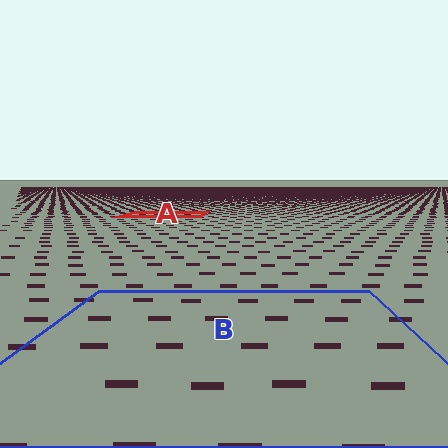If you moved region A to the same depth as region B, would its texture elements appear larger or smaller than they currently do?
They would appear larger. At a closer depth, the same texture elements are projected at a bigger on-screen size.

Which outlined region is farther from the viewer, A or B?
Region A is farther from the viewer — the texture elements inside it appear smaller and more densely packed.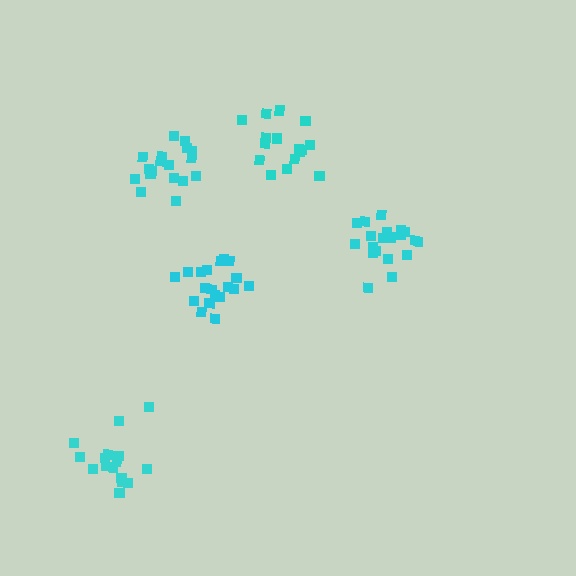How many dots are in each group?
Group 1: 19 dots, Group 2: 21 dots, Group 3: 16 dots, Group 4: 16 dots, Group 5: 18 dots (90 total).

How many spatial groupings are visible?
There are 5 spatial groupings.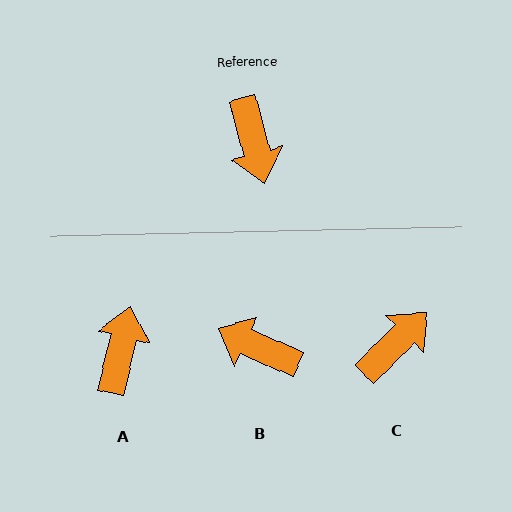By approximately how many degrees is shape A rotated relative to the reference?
Approximately 151 degrees counter-clockwise.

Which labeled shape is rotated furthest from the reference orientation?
A, about 151 degrees away.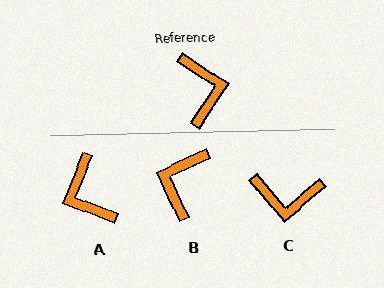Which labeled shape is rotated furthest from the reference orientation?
A, about 168 degrees away.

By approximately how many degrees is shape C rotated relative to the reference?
Approximately 106 degrees clockwise.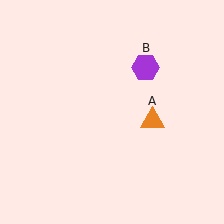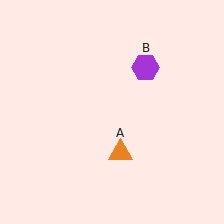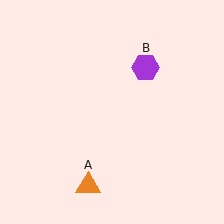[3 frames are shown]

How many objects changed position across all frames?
1 object changed position: orange triangle (object A).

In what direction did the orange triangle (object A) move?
The orange triangle (object A) moved down and to the left.